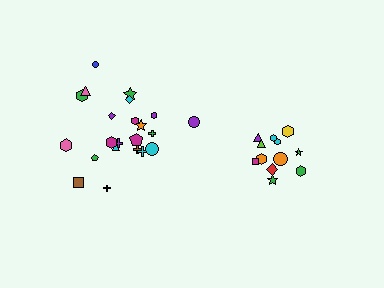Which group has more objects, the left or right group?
The left group.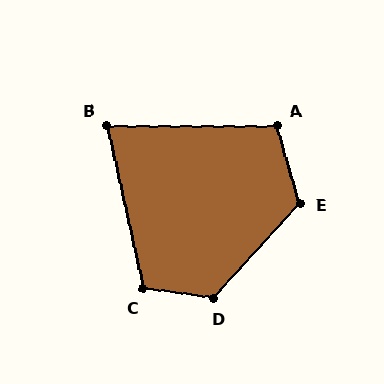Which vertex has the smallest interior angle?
B, at approximately 77 degrees.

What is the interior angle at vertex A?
Approximately 106 degrees (obtuse).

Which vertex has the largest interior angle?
D, at approximately 125 degrees.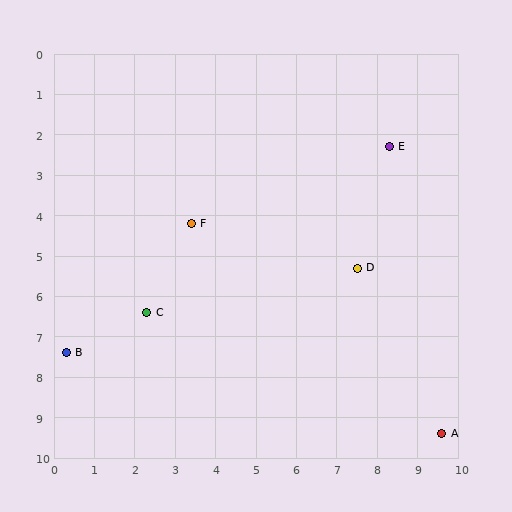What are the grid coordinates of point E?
Point E is at approximately (8.3, 2.3).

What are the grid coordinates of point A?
Point A is at approximately (9.6, 9.4).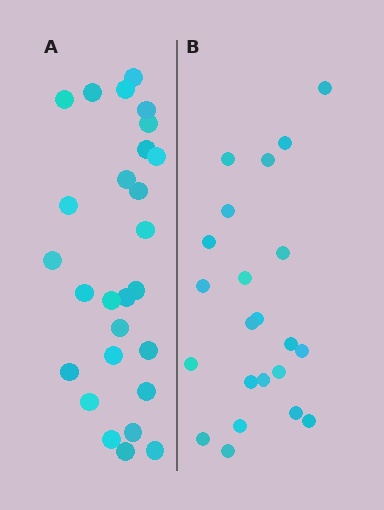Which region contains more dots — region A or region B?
Region A (the left region) has more dots.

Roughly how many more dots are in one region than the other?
Region A has about 5 more dots than region B.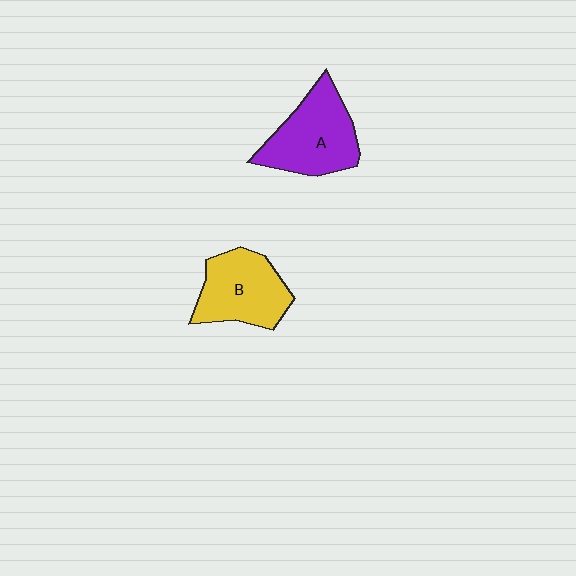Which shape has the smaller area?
Shape B (yellow).